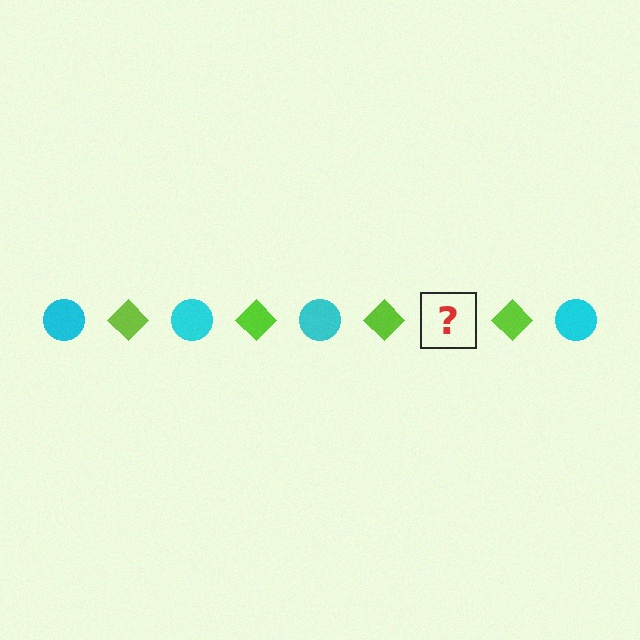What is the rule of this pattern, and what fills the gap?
The rule is that the pattern alternates between cyan circle and lime diamond. The gap should be filled with a cyan circle.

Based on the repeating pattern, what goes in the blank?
The blank should be a cyan circle.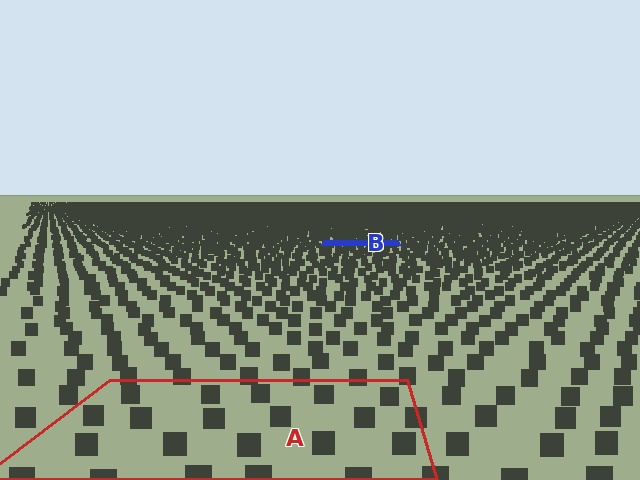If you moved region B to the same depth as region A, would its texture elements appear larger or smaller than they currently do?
They would appear larger. At a closer depth, the same texture elements are projected at a bigger on-screen size.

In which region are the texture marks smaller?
The texture marks are smaller in region B, because it is farther away.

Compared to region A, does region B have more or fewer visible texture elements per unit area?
Region B has more texture elements per unit area — they are packed more densely because it is farther away.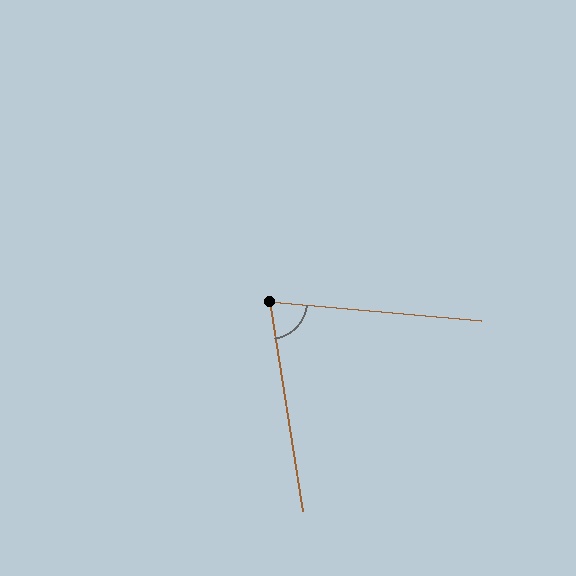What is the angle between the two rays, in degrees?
Approximately 76 degrees.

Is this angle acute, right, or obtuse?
It is acute.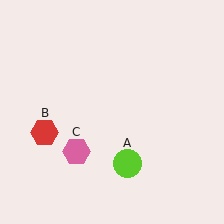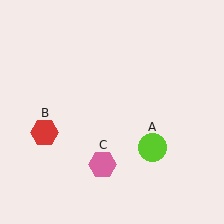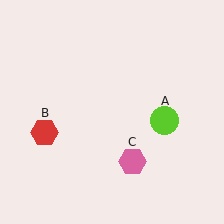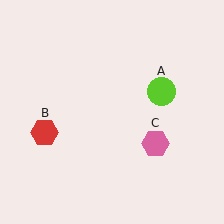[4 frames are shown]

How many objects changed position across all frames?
2 objects changed position: lime circle (object A), pink hexagon (object C).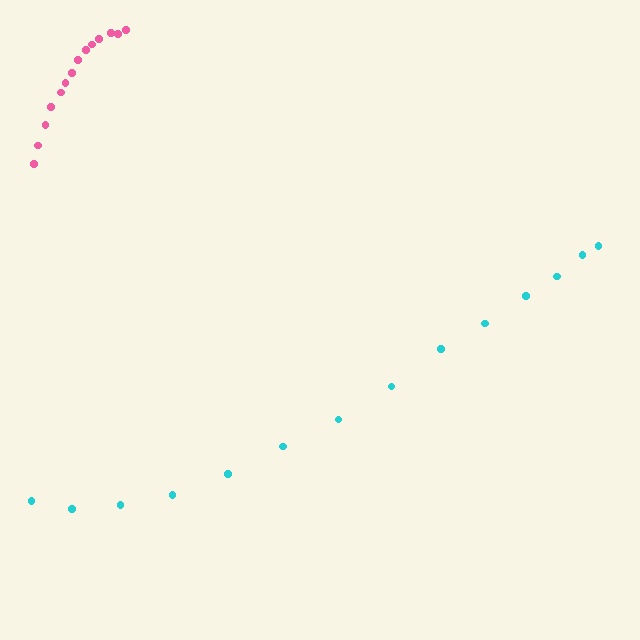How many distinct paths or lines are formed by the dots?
There are 2 distinct paths.